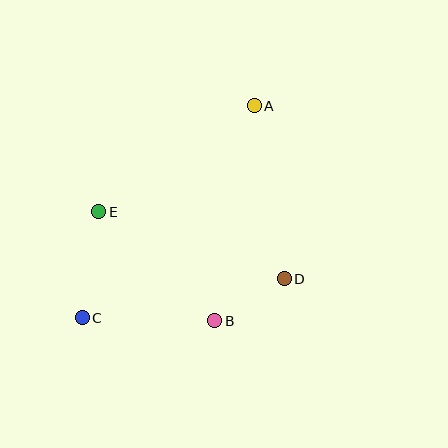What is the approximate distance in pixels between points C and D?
The distance between C and D is approximately 206 pixels.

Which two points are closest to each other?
Points B and D are closest to each other.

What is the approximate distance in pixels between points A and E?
The distance between A and E is approximately 188 pixels.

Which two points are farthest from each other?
Points A and C are farthest from each other.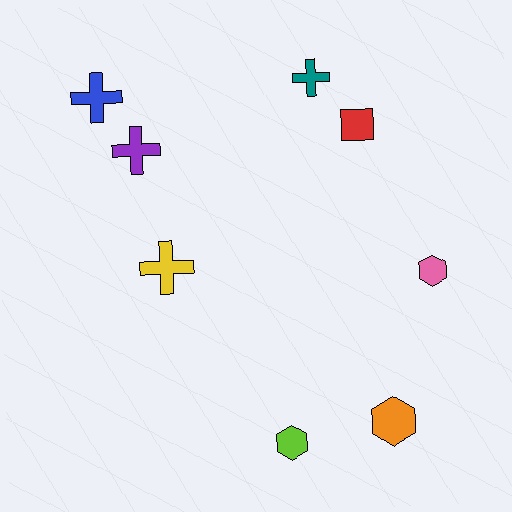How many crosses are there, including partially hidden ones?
There are 4 crosses.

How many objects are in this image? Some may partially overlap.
There are 8 objects.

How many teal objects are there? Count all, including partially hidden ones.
There is 1 teal object.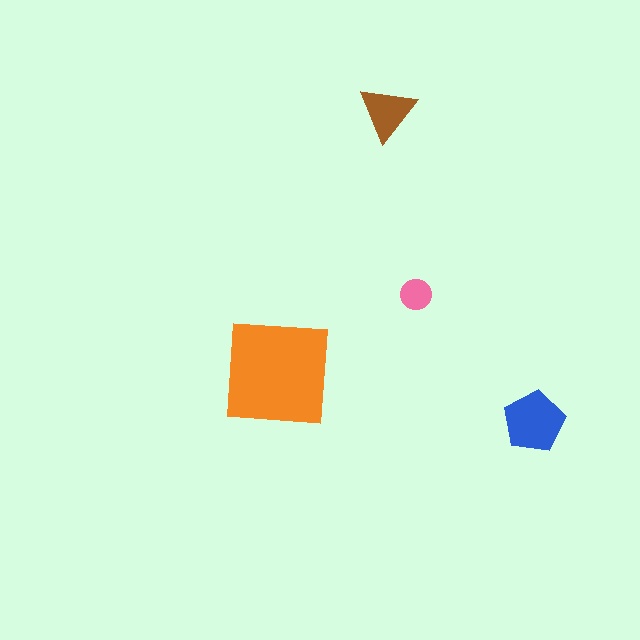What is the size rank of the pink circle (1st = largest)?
4th.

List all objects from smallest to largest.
The pink circle, the brown triangle, the blue pentagon, the orange square.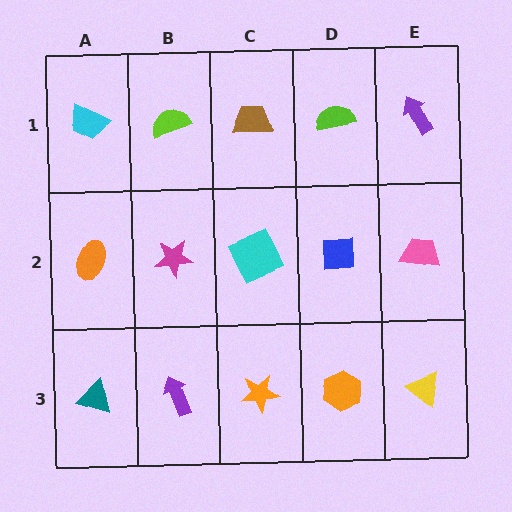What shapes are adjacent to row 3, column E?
A pink trapezoid (row 2, column E), an orange hexagon (row 3, column D).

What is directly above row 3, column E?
A pink trapezoid.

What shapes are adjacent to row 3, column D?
A blue square (row 2, column D), an orange star (row 3, column C), a yellow triangle (row 3, column E).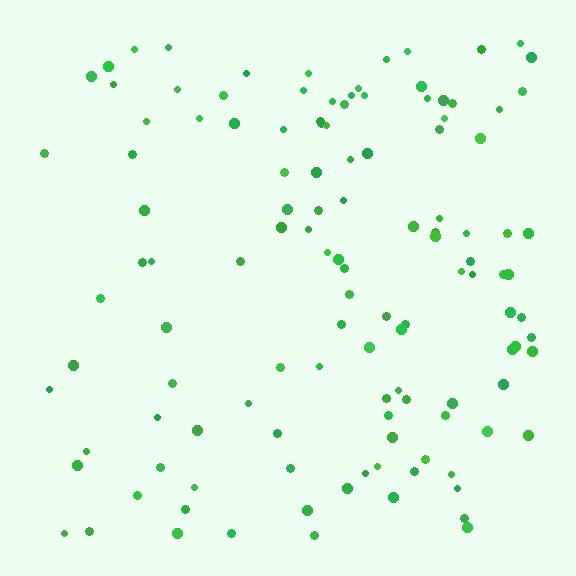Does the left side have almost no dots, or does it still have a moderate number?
Still a moderate number, just noticeably fewer than the right.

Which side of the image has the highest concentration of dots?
The right.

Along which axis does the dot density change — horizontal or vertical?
Horizontal.